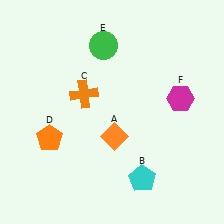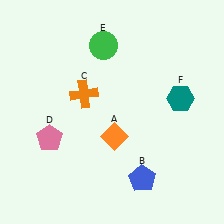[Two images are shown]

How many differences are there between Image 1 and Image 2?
There are 3 differences between the two images.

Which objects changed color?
B changed from cyan to blue. D changed from orange to pink. F changed from magenta to teal.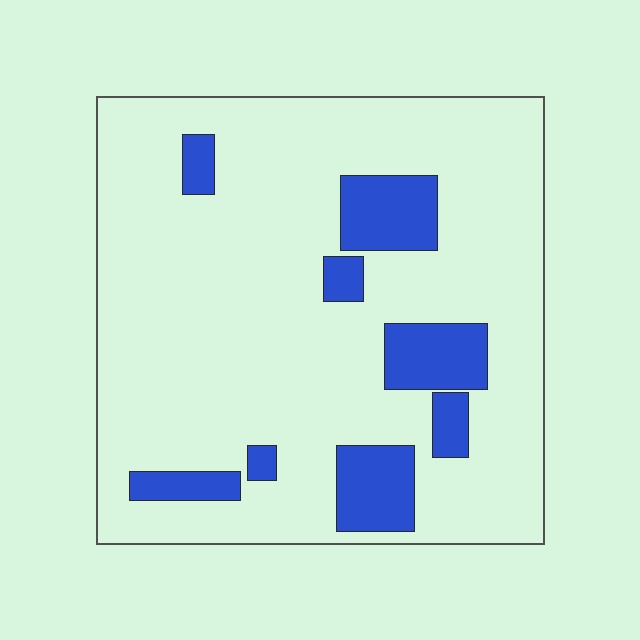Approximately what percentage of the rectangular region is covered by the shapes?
Approximately 15%.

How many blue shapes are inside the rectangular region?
8.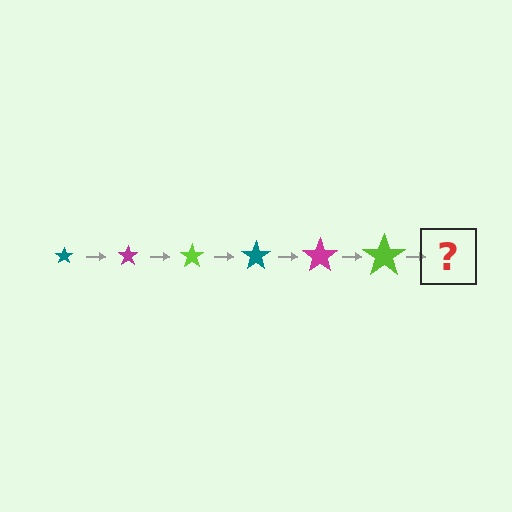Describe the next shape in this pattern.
It should be a teal star, larger than the previous one.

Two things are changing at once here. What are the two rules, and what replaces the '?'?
The two rules are that the star grows larger each step and the color cycles through teal, magenta, and lime. The '?' should be a teal star, larger than the previous one.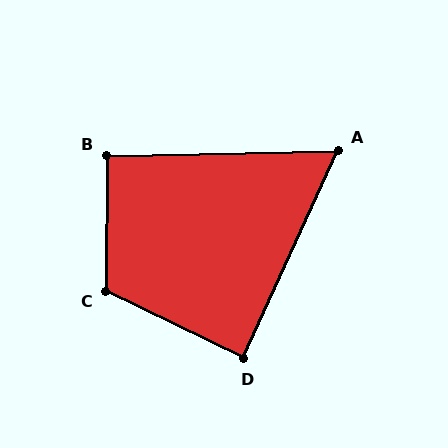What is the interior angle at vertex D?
Approximately 88 degrees (approximately right).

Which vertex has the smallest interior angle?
A, at approximately 64 degrees.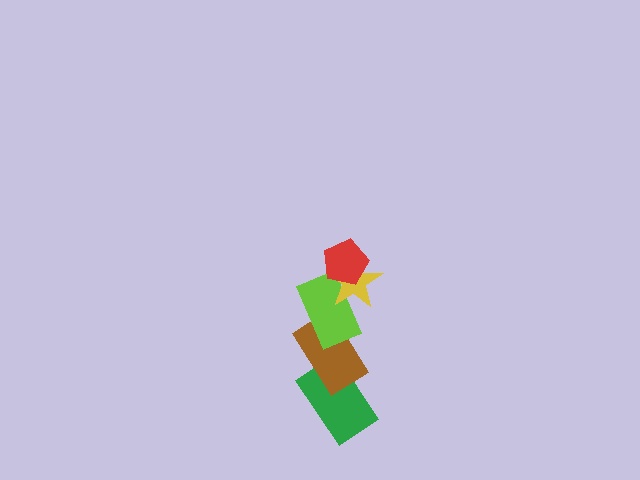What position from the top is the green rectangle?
The green rectangle is 5th from the top.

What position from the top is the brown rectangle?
The brown rectangle is 4th from the top.